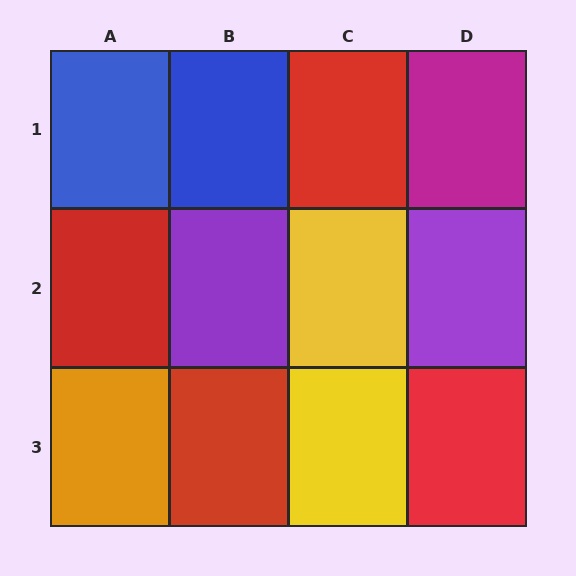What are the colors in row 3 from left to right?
Orange, red, yellow, red.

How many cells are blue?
2 cells are blue.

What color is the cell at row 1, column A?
Blue.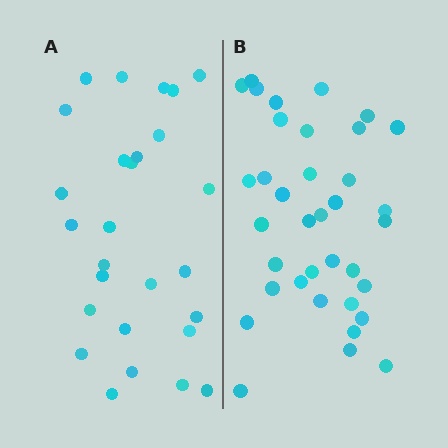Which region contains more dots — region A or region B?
Region B (the right region) has more dots.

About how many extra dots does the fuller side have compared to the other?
Region B has roughly 8 or so more dots than region A.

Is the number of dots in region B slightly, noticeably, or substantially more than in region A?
Region B has noticeably more, but not dramatically so. The ratio is roughly 1.3 to 1.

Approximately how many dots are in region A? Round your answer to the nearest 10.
About 30 dots. (The exact count is 27, which rounds to 30.)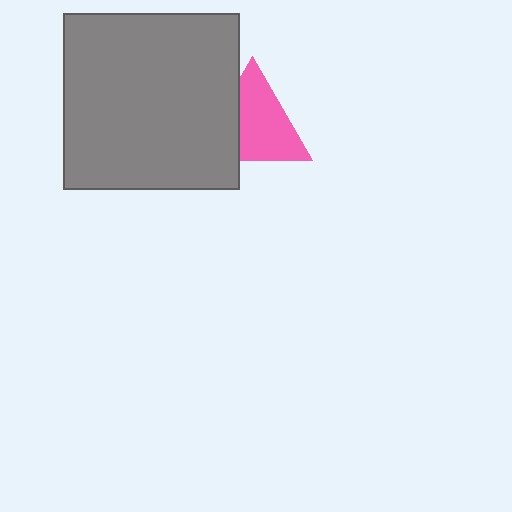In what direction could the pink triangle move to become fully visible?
The pink triangle could move right. That would shift it out from behind the gray square entirely.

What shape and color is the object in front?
The object in front is a gray square.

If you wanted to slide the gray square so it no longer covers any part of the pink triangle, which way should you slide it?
Slide it left — that is the most direct way to separate the two shapes.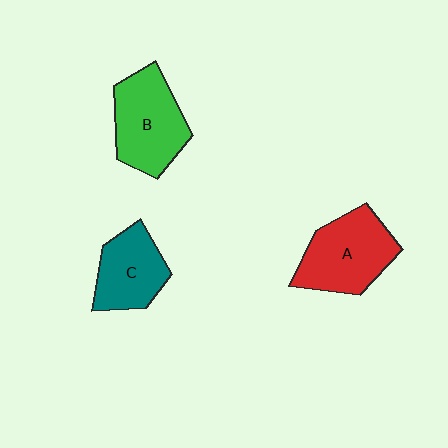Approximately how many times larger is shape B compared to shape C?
Approximately 1.3 times.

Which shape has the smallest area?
Shape C (teal).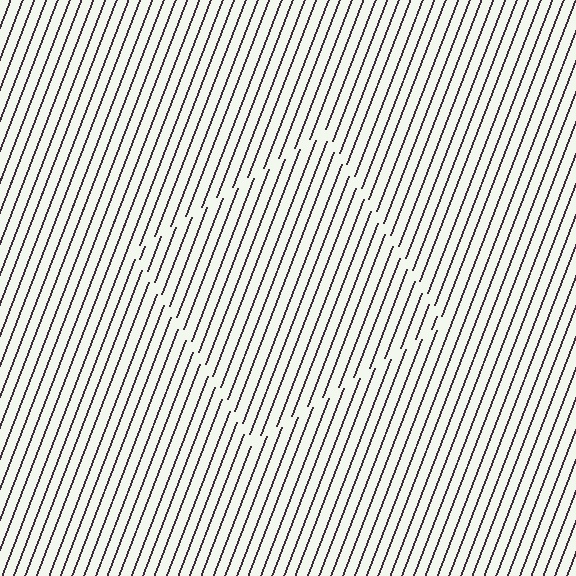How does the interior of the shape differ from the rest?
The interior of the shape contains the same grating, shifted by half a period — the contour is defined by the phase discontinuity where line-ends from the inner and outer gratings abut.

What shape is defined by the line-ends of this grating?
An illusory square. The interior of the shape contains the same grating, shifted by half a period — the contour is defined by the phase discontinuity where line-ends from the inner and outer gratings abut.